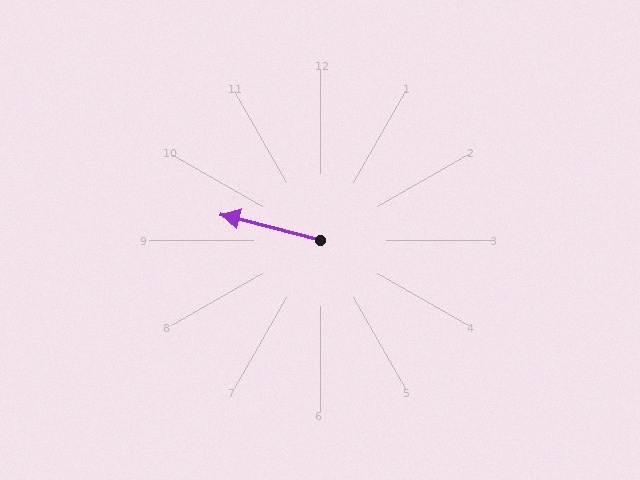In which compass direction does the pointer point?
West.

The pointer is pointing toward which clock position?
Roughly 9 o'clock.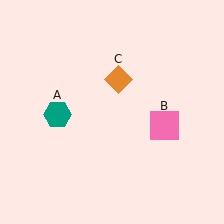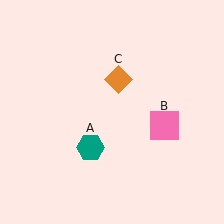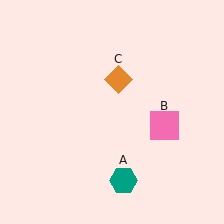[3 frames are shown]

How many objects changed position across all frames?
1 object changed position: teal hexagon (object A).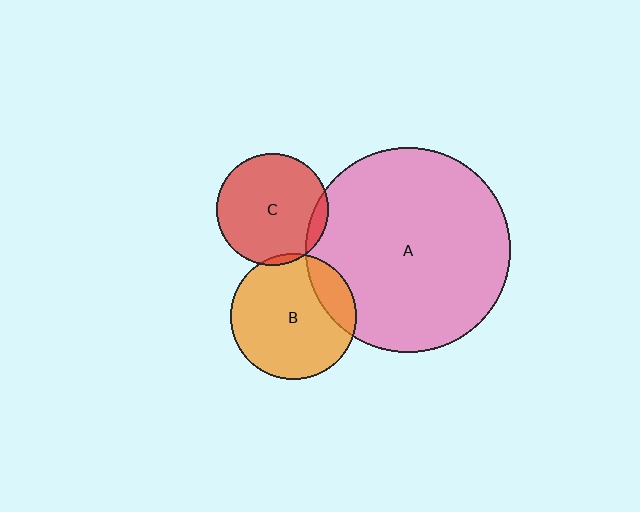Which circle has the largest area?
Circle A (pink).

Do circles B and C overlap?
Yes.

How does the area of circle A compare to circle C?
Approximately 3.4 times.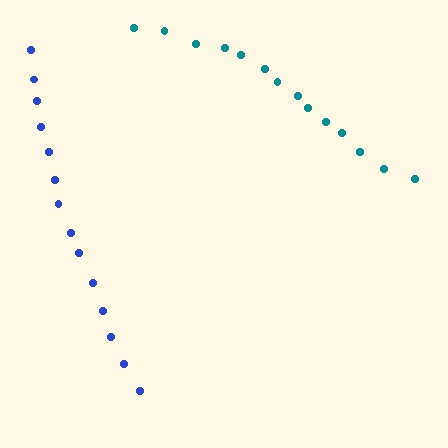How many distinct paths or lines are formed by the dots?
There are 2 distinct paths.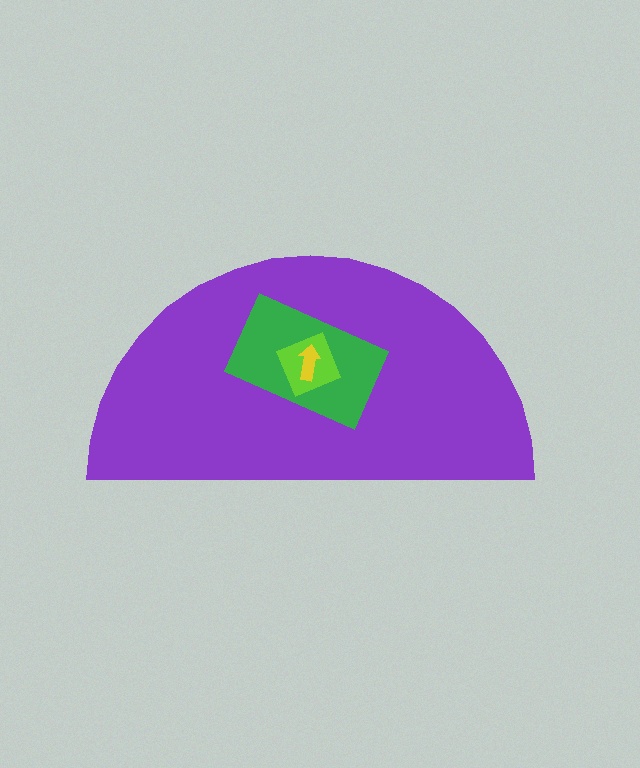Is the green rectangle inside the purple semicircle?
Yes.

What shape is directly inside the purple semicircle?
The green rectangle.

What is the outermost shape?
The purple semicircle.